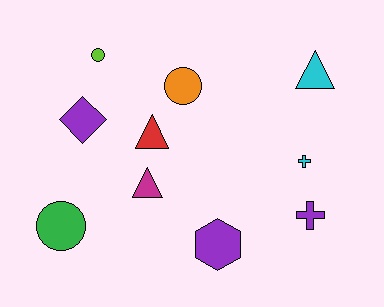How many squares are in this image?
There are no squares.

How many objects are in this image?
There are 10 objects.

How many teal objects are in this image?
There are no teal objects.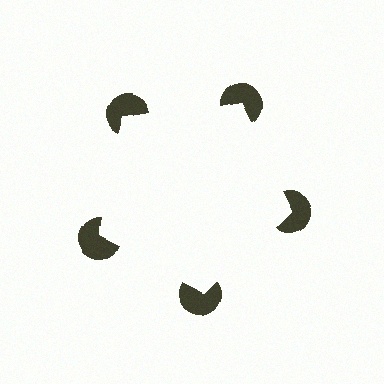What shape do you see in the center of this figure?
An illusory pentagon — its edges are inferred from the aligned wedge cuts in the pac-man discs, not physically drawn.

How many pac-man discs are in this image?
There are 5 — one at each vertex of the illusory pentagon.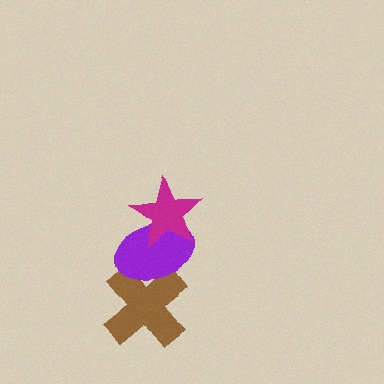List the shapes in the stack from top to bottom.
From top to bottom: the magenta star, the purple ellipse, the brown cross.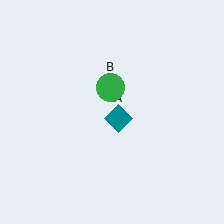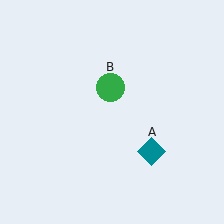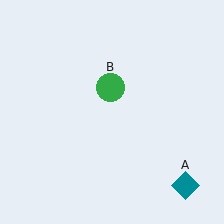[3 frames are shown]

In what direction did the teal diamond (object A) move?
The teal diamond (object A) moved down and to the right.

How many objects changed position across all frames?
1 object changed position: teal diamond (object A).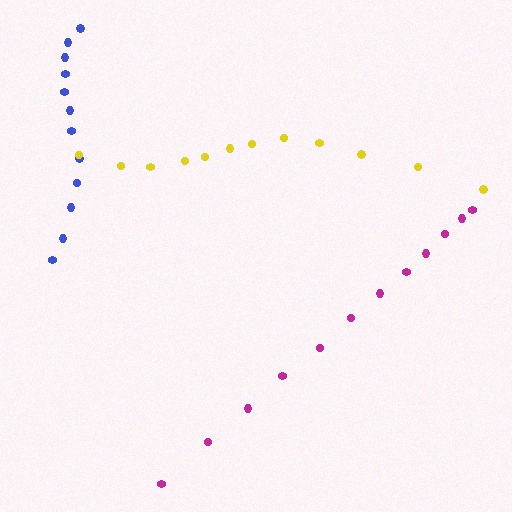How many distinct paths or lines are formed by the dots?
There are 3 distinct paths.